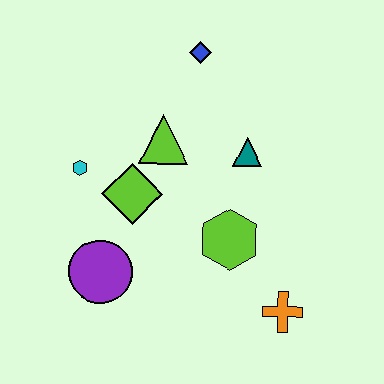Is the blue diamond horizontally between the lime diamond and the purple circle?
No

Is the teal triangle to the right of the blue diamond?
Yes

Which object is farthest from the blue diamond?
The orange cross is farthest from the blue diamond.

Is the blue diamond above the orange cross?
Yes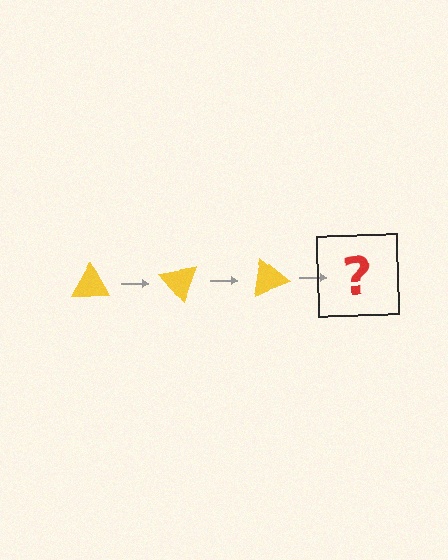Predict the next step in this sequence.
The next step is a yellow triangle rotated 150 degrees.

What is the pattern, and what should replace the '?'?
The pattern is that the triangle rotates 50 degrees each step. The '?' should be a yellow triangle rotated 150 degrees.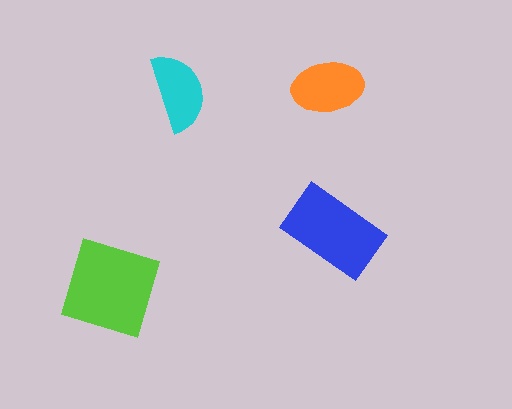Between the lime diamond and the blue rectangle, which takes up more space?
The lime diamond.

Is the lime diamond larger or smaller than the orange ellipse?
Larger.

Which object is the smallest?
The cyan semicircle.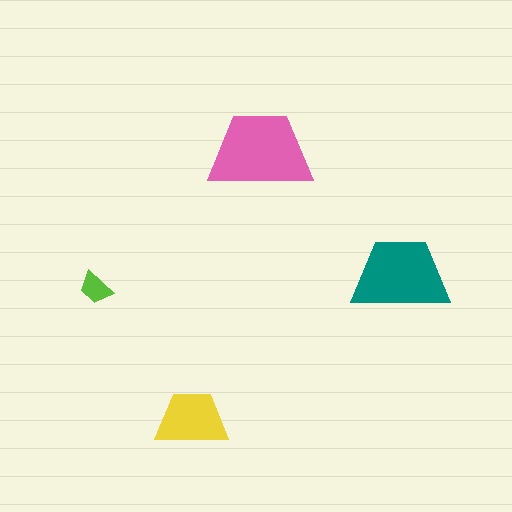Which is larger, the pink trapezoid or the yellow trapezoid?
The pink one.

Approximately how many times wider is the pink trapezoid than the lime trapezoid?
About 3 times wider.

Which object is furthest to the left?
The lime trapezoid is leftmost.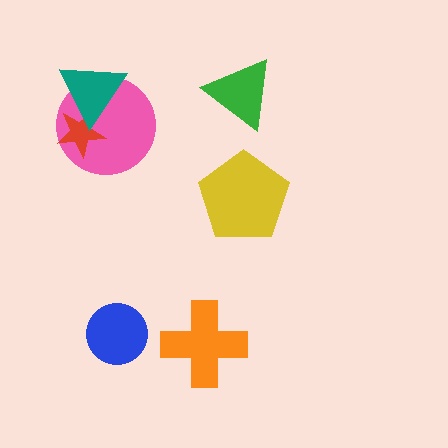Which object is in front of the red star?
The teal triangle is in front of the red star.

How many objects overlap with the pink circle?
2 objects overlap with the pink circle.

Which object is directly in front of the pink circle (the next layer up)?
The red star is directly in front of the pink circle.